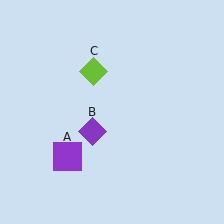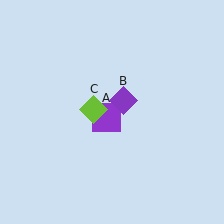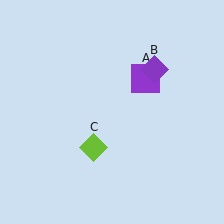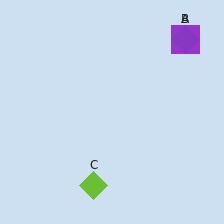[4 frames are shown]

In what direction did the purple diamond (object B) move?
The purple diamond (object B) moved up and to the right.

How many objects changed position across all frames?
3 objects changed position: purple square (object A), purple diamond (object B), lime diamond (object C).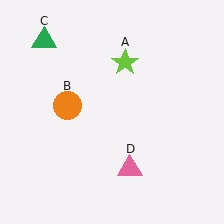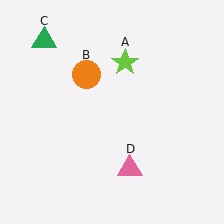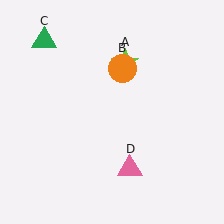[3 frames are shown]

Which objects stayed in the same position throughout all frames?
Lime star (object A) and green triangle (object C) and pink triangle (object D) remained stationary.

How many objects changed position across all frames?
1 object changed position: orange circle (object B).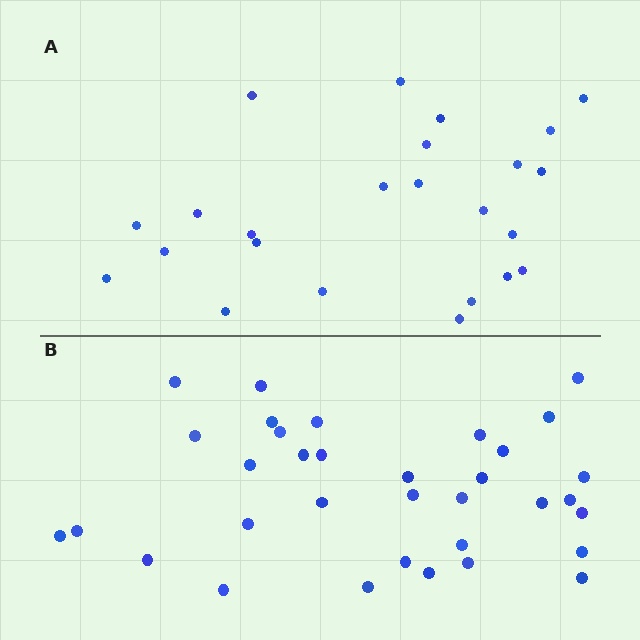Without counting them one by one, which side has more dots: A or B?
Region B (the bottom region) has more dots.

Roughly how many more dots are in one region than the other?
Region B has roughly 10 or so more dots than region A.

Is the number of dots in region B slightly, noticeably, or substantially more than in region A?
Region B has noticeably more, but not dramatically so. The ratio is roughly 1.4 to 1.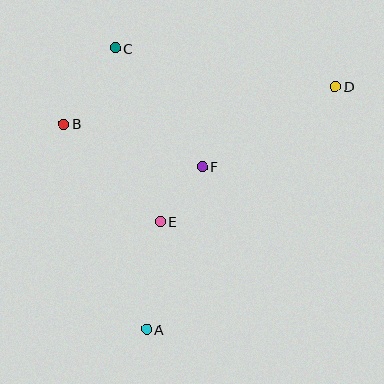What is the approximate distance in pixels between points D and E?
The distance between D and E is approximately 221 pixels.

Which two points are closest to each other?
Points E and F are closest to each other.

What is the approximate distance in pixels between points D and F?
The distance between D and F is approximately 156 pixels.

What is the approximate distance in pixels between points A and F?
The distance between A and F is approximately 172 pixels.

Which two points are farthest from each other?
Points A and D are farthest from each other.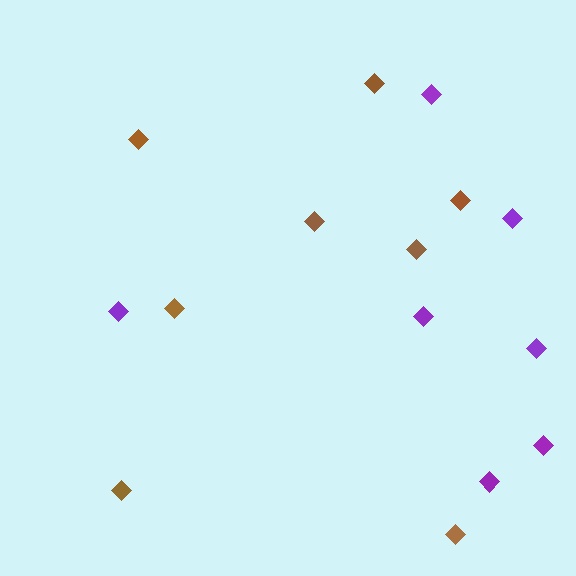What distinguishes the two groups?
There are 2 groups: one group of brown diamonds (8) and one group of purple diamonds (7).